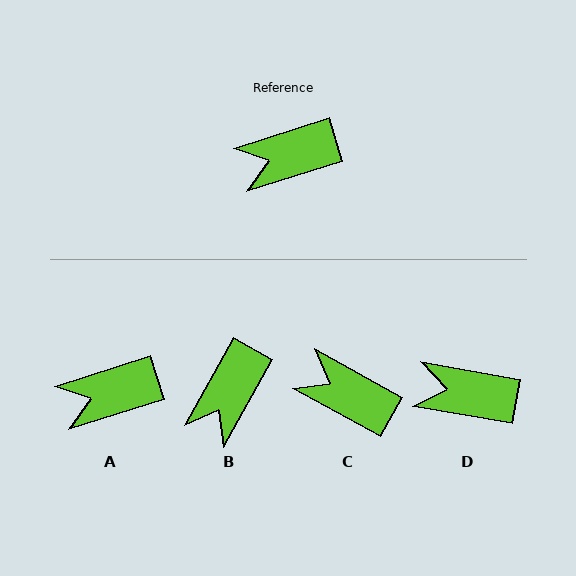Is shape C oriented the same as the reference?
No, it is off by about 46 degrees.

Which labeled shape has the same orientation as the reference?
A.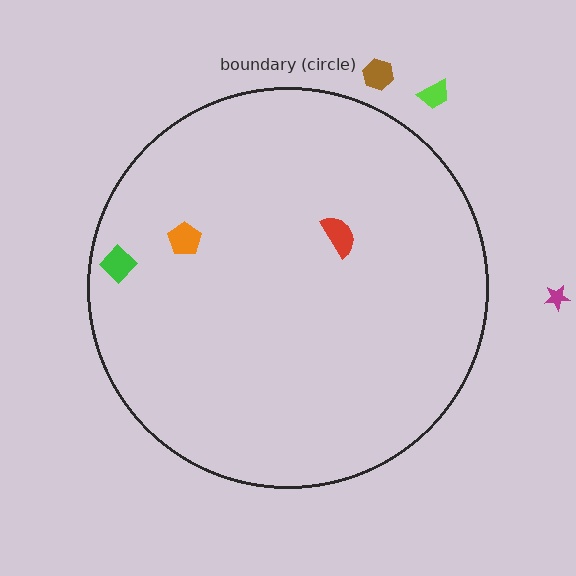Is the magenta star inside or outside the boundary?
Outside.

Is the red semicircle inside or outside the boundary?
Inside.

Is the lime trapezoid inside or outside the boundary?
Outside.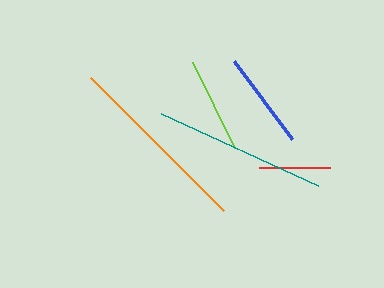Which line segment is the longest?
The orange line is the longest at approximately 188 pixels.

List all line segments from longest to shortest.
From longest to shortest: orange, teal, blue, lime, red.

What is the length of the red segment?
The red segment is approximately 71 pixels long.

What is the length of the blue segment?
The blue segment is approximately 98 pixels long.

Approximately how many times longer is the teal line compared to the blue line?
The teal line is approximately 1.8 times the length of the blue line.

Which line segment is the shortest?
The red line is the shortest at approximately 71 pixels.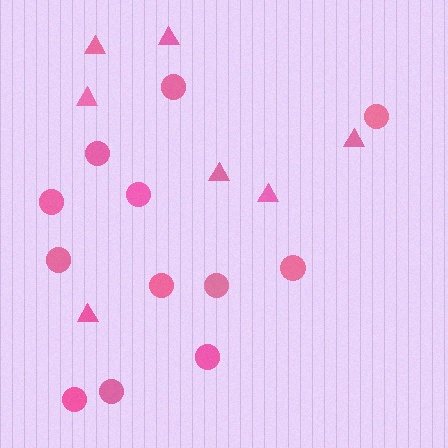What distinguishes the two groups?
There are 2 groups: one group of circles (12) and one group of triangles (7).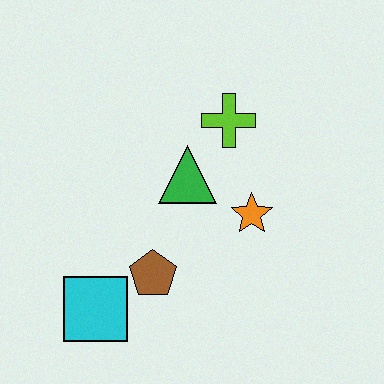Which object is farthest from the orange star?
The cyan square is farthest from the orange star.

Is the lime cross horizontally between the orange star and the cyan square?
Yes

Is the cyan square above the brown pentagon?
No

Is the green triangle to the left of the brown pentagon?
No